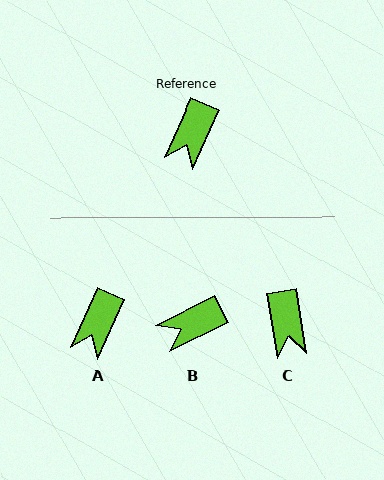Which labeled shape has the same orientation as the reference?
A.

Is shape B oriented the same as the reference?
No, it is off by about 39 degrees.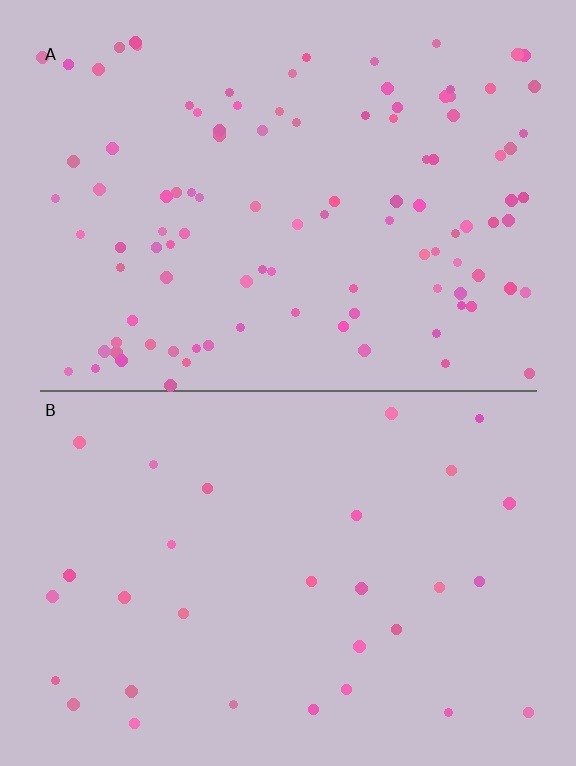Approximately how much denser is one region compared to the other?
Approximately 3.4× — region A over region B.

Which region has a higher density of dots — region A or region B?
A (the top).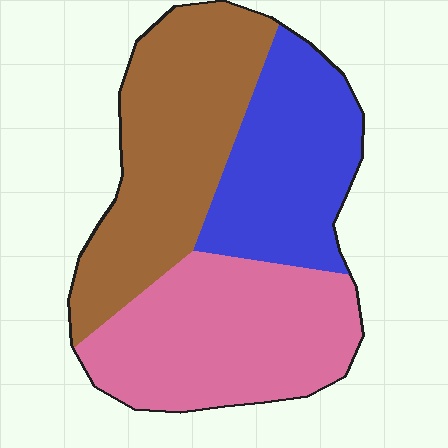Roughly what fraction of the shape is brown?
Brown takes up about three eighths (3/8) of the shape.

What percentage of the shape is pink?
Pink takes up about three eighths (3/8) of the shape.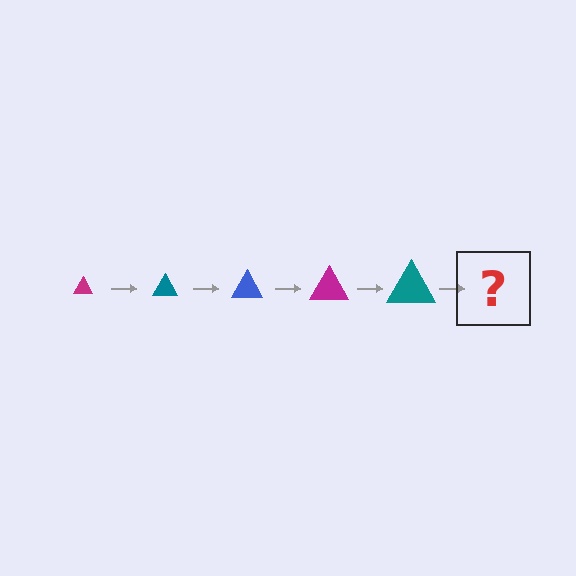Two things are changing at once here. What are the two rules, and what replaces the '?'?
The two rules are that the triangle grows larger each step and the color cycles through magenta, teal, and blue. The '?' should be a blue triangle, larger than the previous one.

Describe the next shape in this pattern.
It should be a blue triangle, larger than the previous one.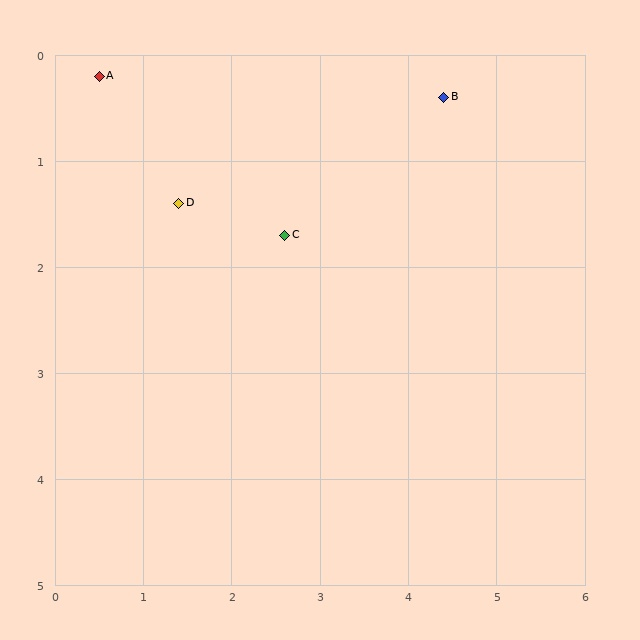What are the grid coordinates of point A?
Point A is at approximately (0.5, 0.2).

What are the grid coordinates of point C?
Point C is at approximately (2.6, 1.7).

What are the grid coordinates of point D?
Point D is at approximately (1.4, 1.4).